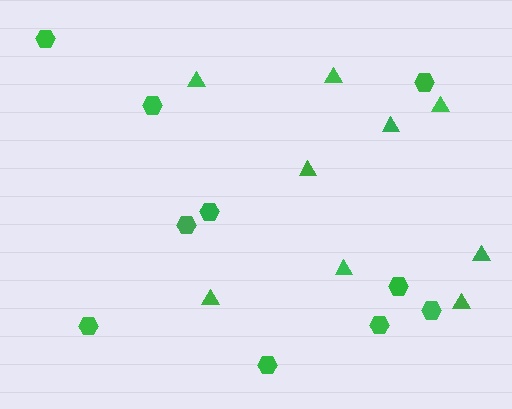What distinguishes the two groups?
There are 2 groups: one group of hexagons (10) and one group of triangles (9).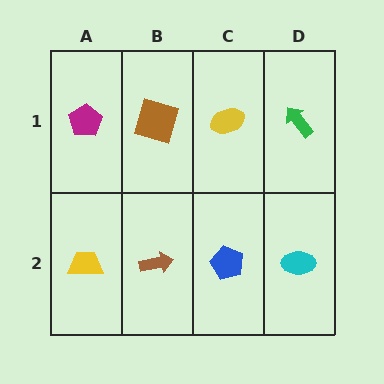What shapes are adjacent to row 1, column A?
A yellow trapezoid (row 2, column A), a brown square (row 1, column B).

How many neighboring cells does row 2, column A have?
2.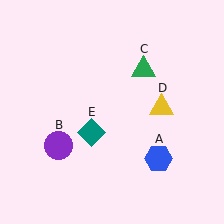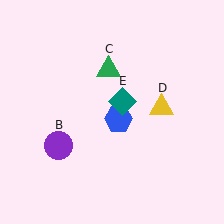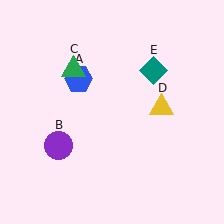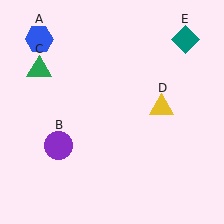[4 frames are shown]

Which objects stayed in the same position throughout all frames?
Purple circle (object B) and yellow triangle (object D) remained stationary.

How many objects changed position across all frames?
3 objects changed position: blue hexagon (object A), green triangle (object C), teal diamond (object E).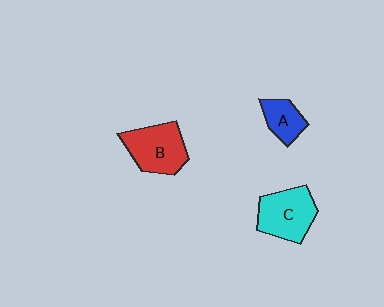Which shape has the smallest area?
Shape A (blue).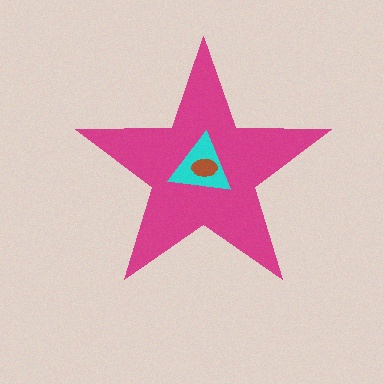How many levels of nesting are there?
3.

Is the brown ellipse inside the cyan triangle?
Yes.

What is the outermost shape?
The magenta star.